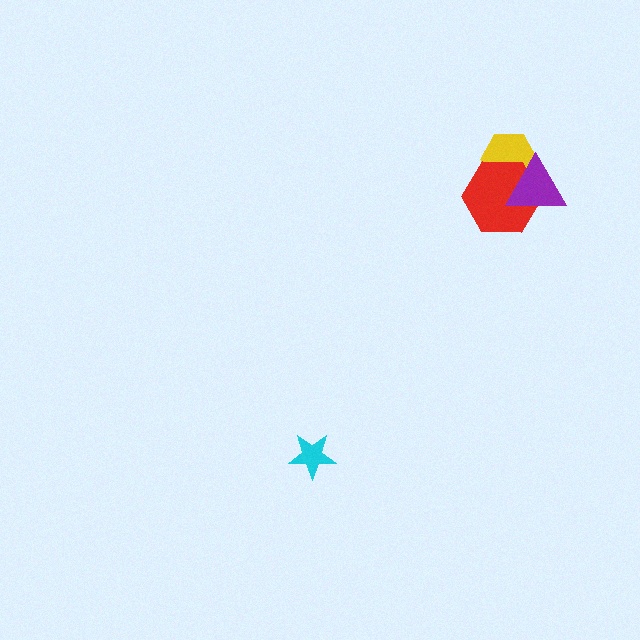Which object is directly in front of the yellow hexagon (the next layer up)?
The red hexagon is directly in front of the yellow hexagon.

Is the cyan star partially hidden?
No, no other shape covers it.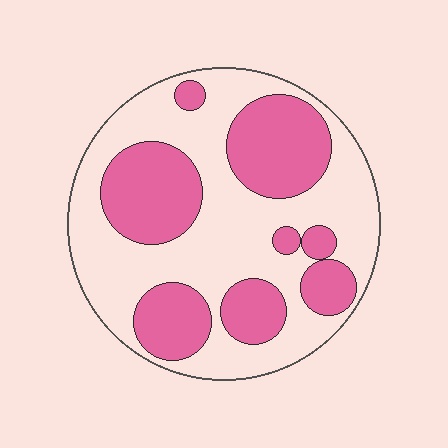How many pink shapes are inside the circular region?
8.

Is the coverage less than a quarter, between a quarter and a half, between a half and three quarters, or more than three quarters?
Between a quarter and a half.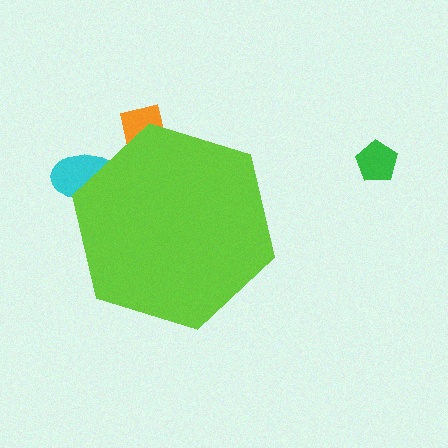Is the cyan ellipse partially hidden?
Yes, the cyan ellipse is partially hidden behind the lime hexagon.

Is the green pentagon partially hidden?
No, the green pentagon is fully visible.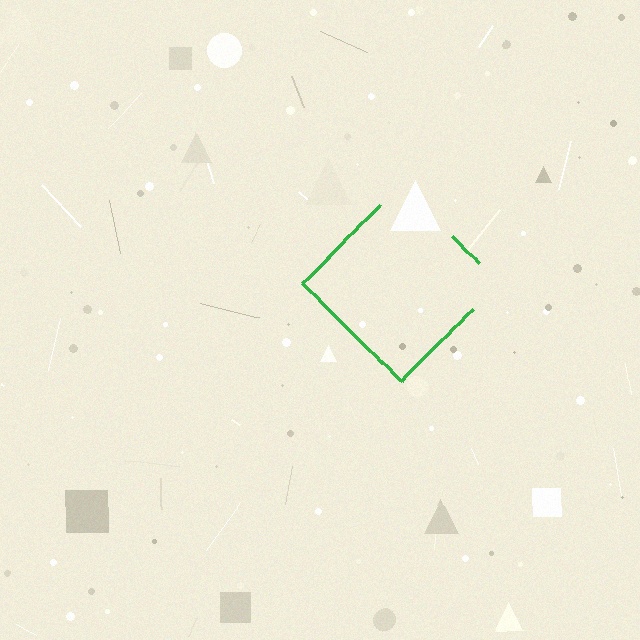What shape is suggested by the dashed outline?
The dashed outline suggests a diamond.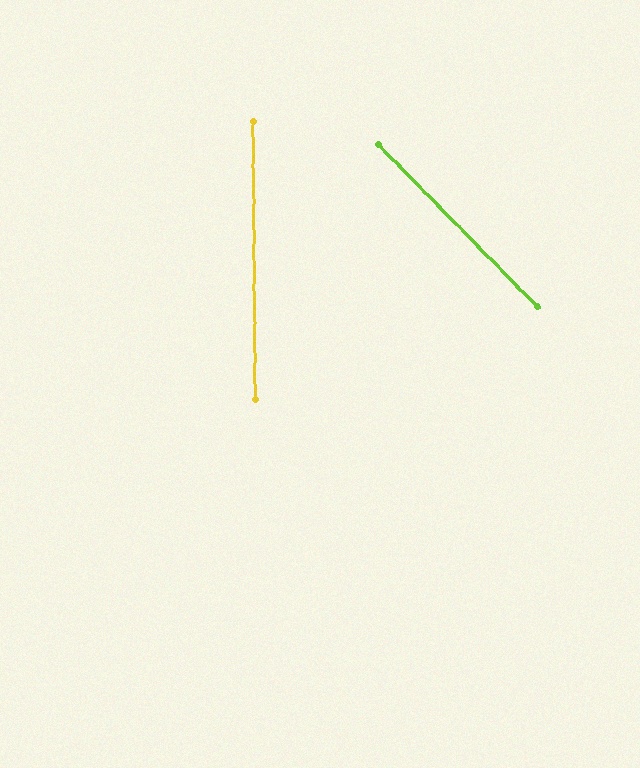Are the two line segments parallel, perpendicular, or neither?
Neither parallel nor perpendicular — they differ by about 44°.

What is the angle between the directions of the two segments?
Approximately 44 degrees.